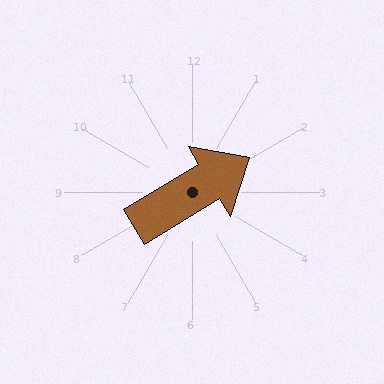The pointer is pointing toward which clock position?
Roughly 2 o'clock.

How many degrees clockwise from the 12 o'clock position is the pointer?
Approximately 59 degrees.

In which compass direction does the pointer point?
Northeast.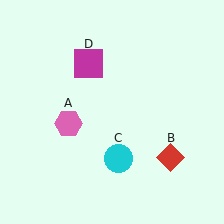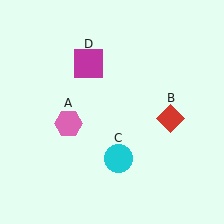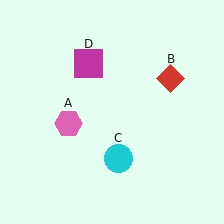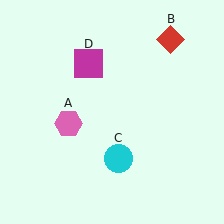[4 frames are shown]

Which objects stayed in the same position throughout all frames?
Pink hexagon (object A) and cyan circle (object C) and magenta square (object D) remained stationary.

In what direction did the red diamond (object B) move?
The red diamond (object B) moved up.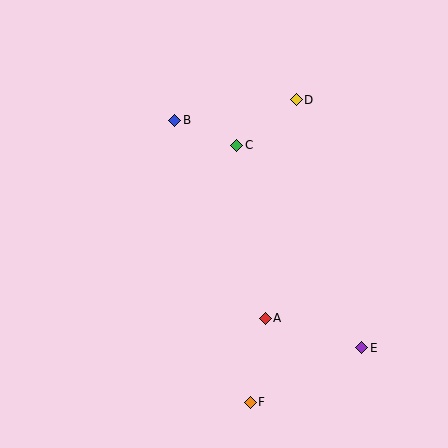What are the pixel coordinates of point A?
Point A is at (265, 318).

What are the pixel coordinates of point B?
Point B is at (175, 120).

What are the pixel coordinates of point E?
Point E is at (362, 348).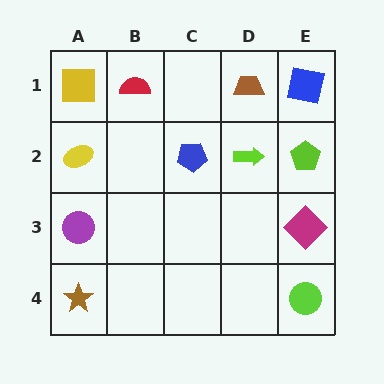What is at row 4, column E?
A lime circle.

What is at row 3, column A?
A purple circle.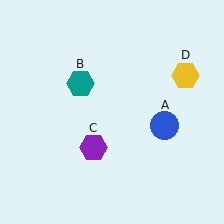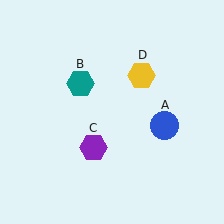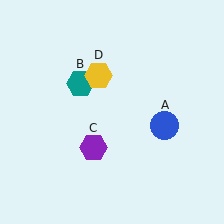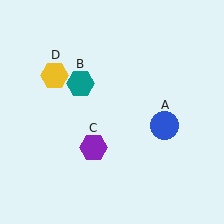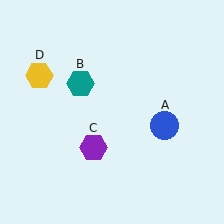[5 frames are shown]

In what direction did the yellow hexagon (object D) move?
The yellow hexagon (object D) moved left.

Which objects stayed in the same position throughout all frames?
Blue circle (object A) and teal hexagon (object B) and purple hexagon (object C) remained stationary.